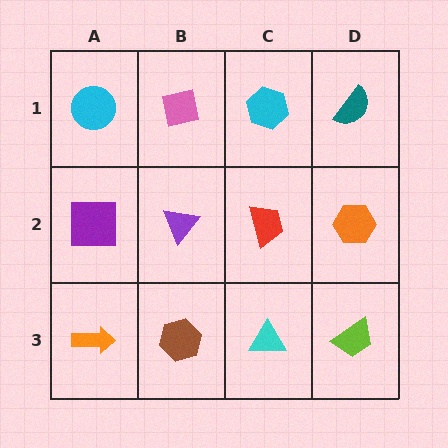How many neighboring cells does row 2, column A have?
3.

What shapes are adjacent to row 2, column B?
A pink square (row 1, column B), a brown hexagon (row 3, column B), a purple square (row 2, column A), a red trapezoid (row 2, column C).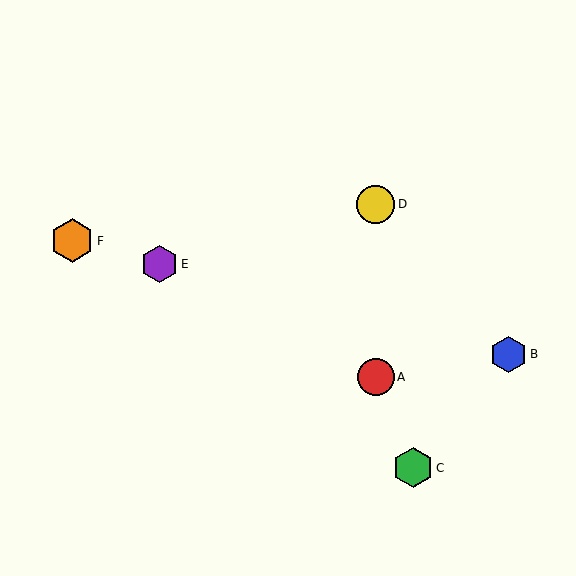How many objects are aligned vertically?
2 objects (A, D) are aligned vertically.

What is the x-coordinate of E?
Object E is at x≈159.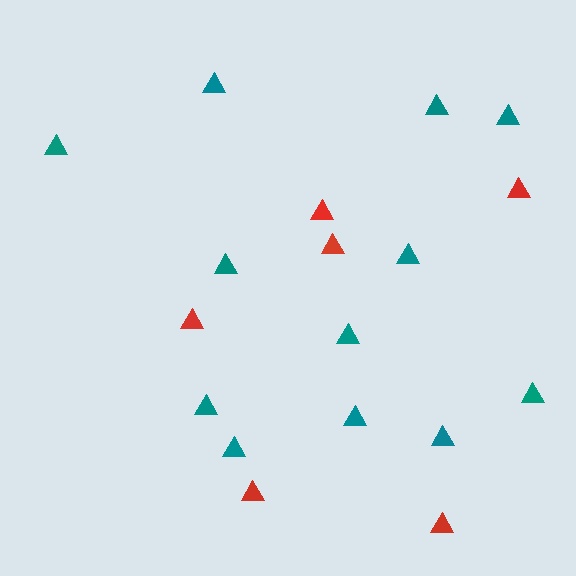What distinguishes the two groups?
There are 2 groups: one group of red triangles (6) and one group of teal triangles (12).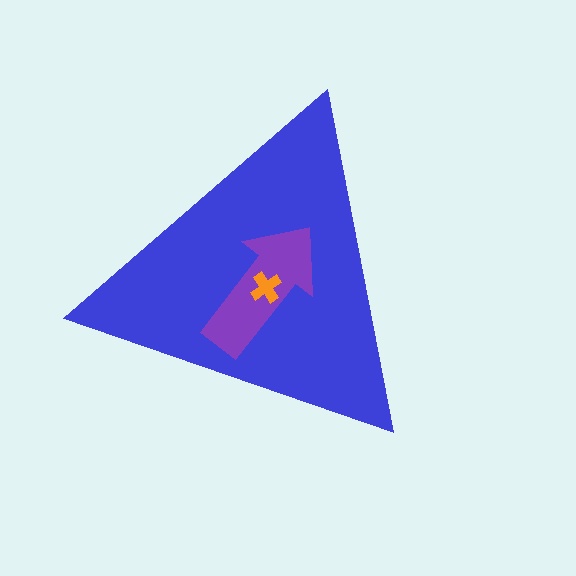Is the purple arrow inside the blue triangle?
Yes.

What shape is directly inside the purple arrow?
The orange cross.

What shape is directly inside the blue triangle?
The purple arrow.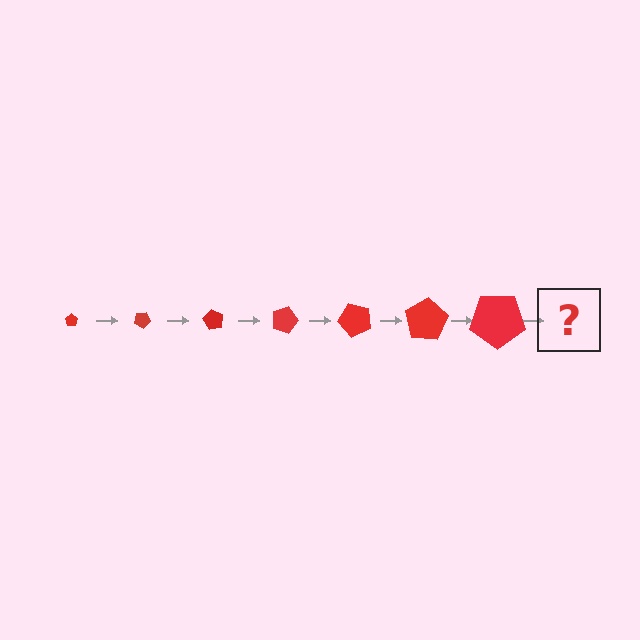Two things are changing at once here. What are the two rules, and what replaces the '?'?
The two rules are that the pentagon grows larger each step and it rotates 30 degrees each step. The '?' should be a pentagon, larger than the previous one and rotated 210 degrees from the start.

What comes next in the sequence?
The next element should be a pentagon, larger than the previous one and rotated 210 degrees from the start.